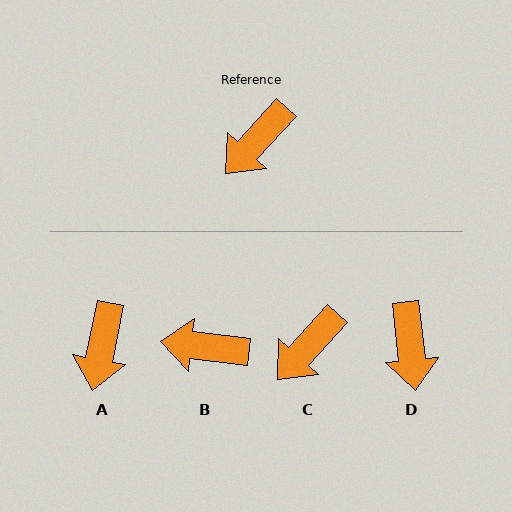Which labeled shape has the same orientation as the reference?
C.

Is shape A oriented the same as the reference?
No, it is off by about 32 degrees.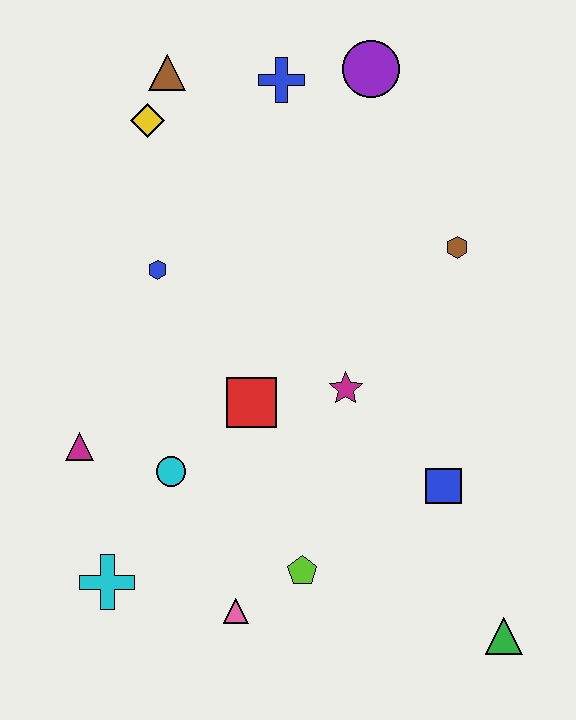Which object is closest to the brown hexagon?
The magenta star is closest to the brown hexagon.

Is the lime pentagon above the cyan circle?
No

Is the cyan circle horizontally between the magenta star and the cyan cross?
Yes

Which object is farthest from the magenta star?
The brown triangle is farthest from the magenta star.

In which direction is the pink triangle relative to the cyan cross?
The pink triangle is to the right of the cyan cross.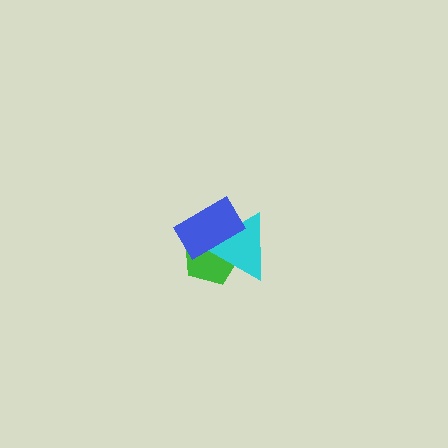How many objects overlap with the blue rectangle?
2 objects overlap with the blue rectangle.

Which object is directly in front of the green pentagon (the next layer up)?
The cyan triangle is directly in front of the green pentagon.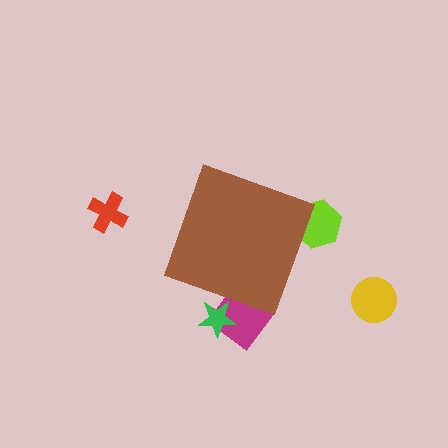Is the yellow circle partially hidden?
No, the yellow circle is fully visible.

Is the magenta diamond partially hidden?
Yes, the magenta diamond is partially hidden behind the brown diamond.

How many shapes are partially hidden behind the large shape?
3 shapes are partially hidden.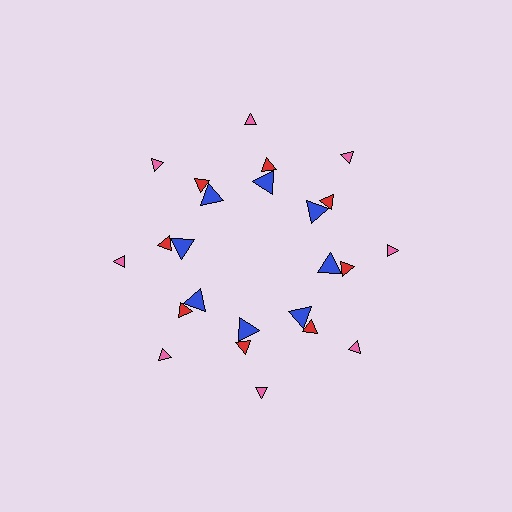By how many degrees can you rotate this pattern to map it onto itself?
The pattern maps onto itself every 45 degrees of rotation.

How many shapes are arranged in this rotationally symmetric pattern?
There are 24 shapes, arranged in 8 groups of 3.